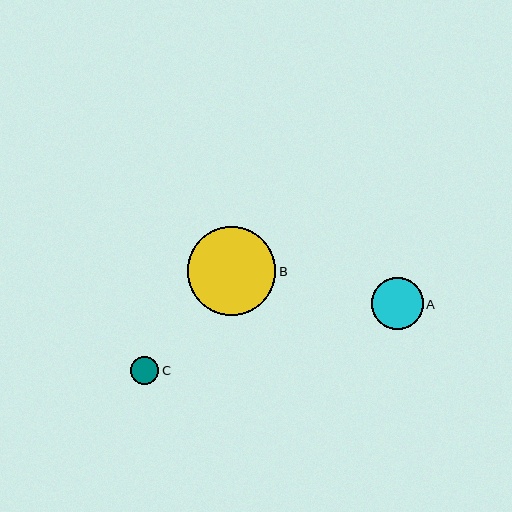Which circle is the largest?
Circle B is the largest with a size of approximately 89 pixels.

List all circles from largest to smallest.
From largest to smallest: B, A, C.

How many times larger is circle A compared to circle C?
Circle A is approximately 1.9 times the size of circle C.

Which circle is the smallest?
Circle C is the smallest with a size of approximately 28 pixels.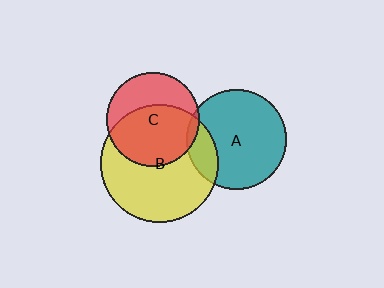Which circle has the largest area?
Circle B (yellow).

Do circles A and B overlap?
Yes.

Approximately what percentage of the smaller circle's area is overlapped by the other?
Approximately 20%.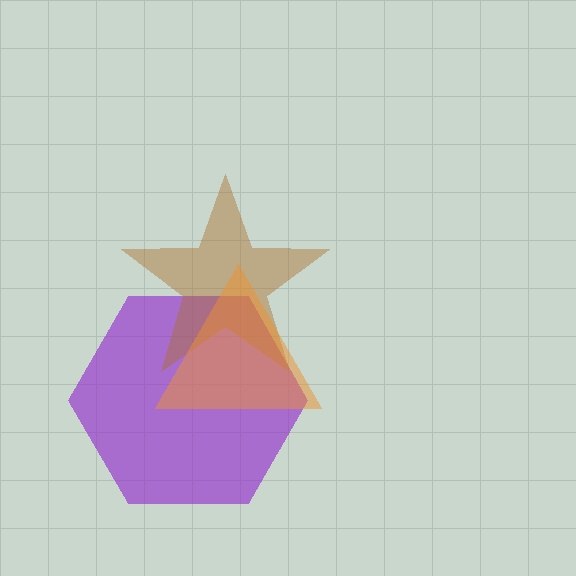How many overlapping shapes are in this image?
There are 3 overlapping shapes in the image.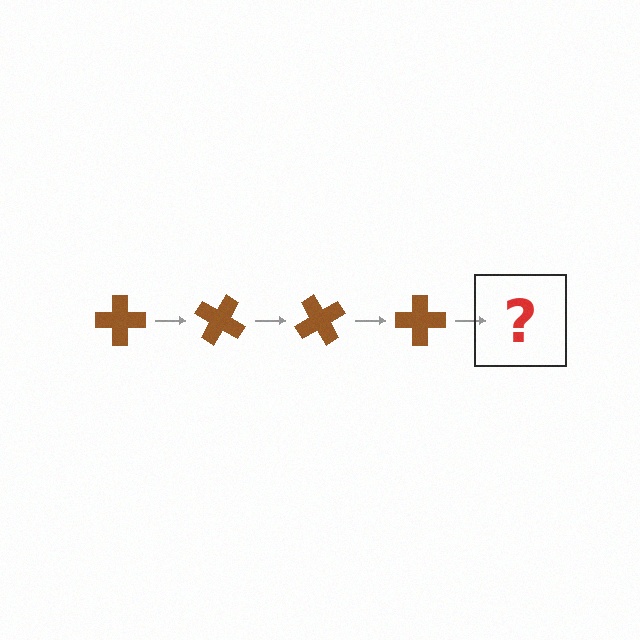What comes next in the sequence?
The next element should be a brown cross rotated 120 degrees.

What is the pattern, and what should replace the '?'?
The pattern is that the cross rotates 30 degrees each step. The '?' should be a brown cross rotated 120 degrees.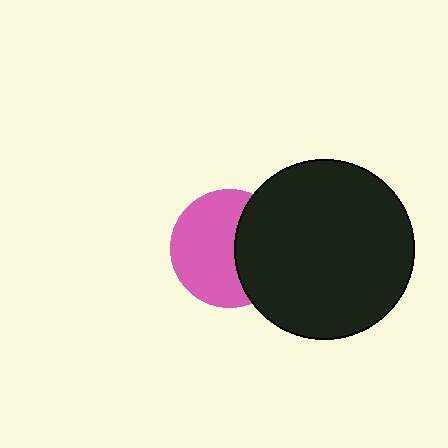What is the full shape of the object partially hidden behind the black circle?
The partially hidden object is a pink circle.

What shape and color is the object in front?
The object in front is a black circle.